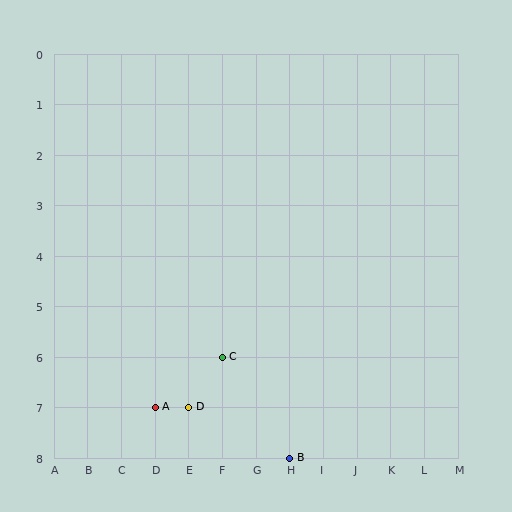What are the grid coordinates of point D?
Point D is at grid coordinates (E, 7).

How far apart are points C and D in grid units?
Points C and D are 1 column and 1 row apart (about 1.4 grid units diagonally).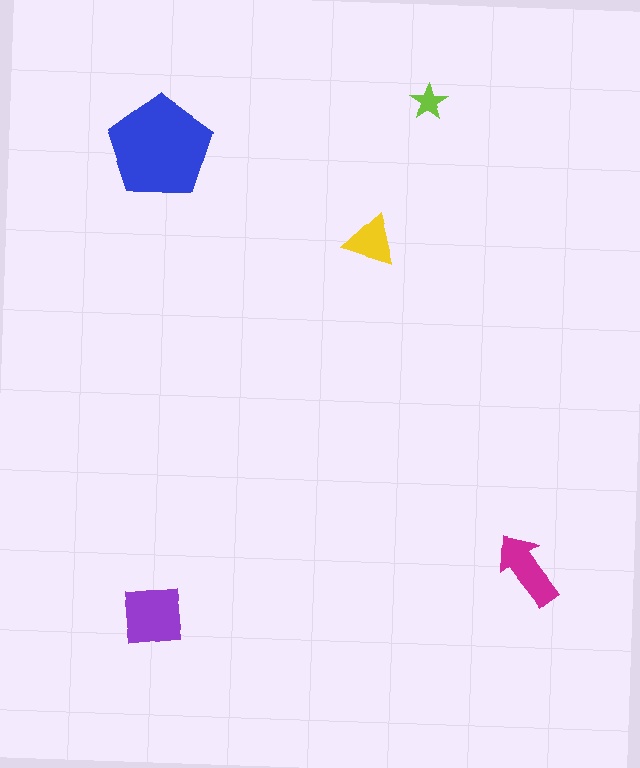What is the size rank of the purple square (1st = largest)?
2nd.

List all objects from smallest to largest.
The lime star, the yellow triangle, the magenta arrow, the purple square, the blue pentagon.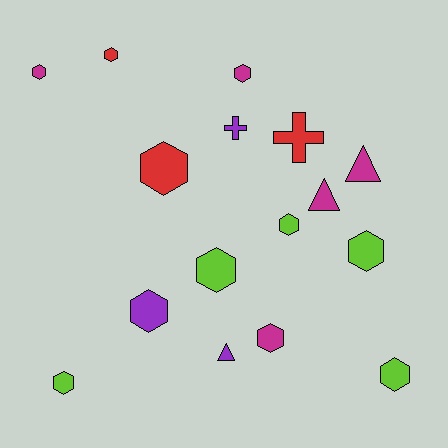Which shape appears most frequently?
Hexagon, with 11 objects.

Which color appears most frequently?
Lime, with 5 objects.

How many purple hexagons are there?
There is 1 purple hexagon.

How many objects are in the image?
There are 16 objects.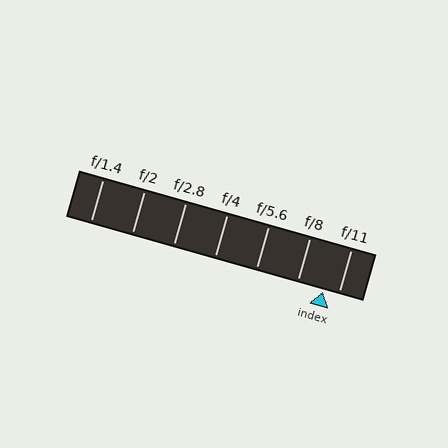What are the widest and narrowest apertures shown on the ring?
The widest aperture shown is f/1.4 and the narrowest is f/11.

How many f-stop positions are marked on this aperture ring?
There are 7 f-stop positions marked.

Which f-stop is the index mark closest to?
The index mark is closest to f/11.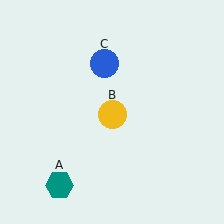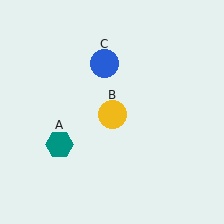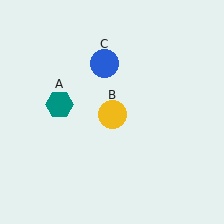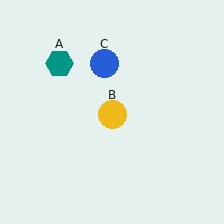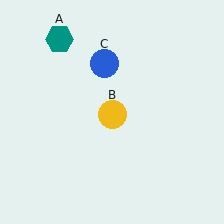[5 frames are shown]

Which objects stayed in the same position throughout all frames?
Yellow circle (object B) and blue circle (object C) remained stationary.